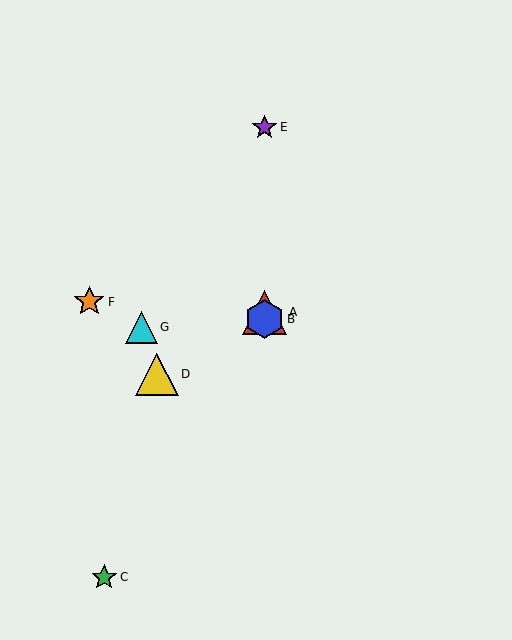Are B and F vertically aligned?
No, B is at x≈265 and F is at x≈89.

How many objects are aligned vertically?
3 objects (A, B, E) are aligned vertically.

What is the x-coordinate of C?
Object C is at x≈104.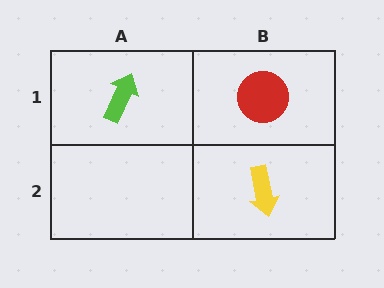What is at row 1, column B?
A red circle.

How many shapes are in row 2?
1 shape.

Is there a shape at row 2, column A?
No, that cell is empty.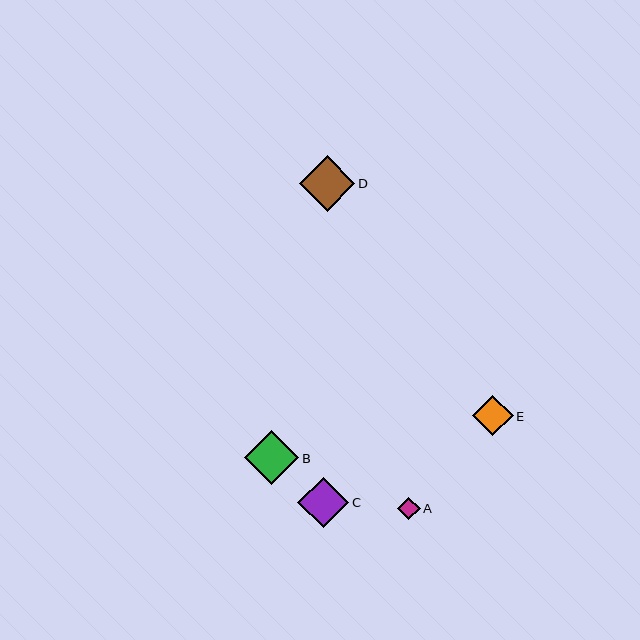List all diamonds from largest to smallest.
From largest to smallest: D, B, C, E, A.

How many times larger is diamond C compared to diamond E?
Diamond C is approximately 1.2 times the size of diamond E.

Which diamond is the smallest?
Diamond A is the smallest with a size of approximately 23 pixels.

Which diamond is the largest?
Diamond D is the largest with a size of approximately 55 pixels.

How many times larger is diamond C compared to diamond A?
Diamond C is approximately 2.2 times the size of diamond A.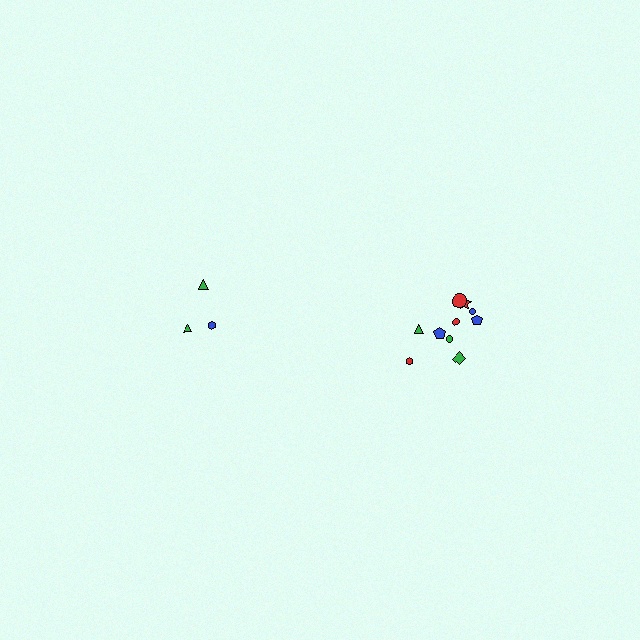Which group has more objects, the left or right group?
The right group.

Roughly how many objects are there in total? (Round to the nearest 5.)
Roughly 15 objects in total.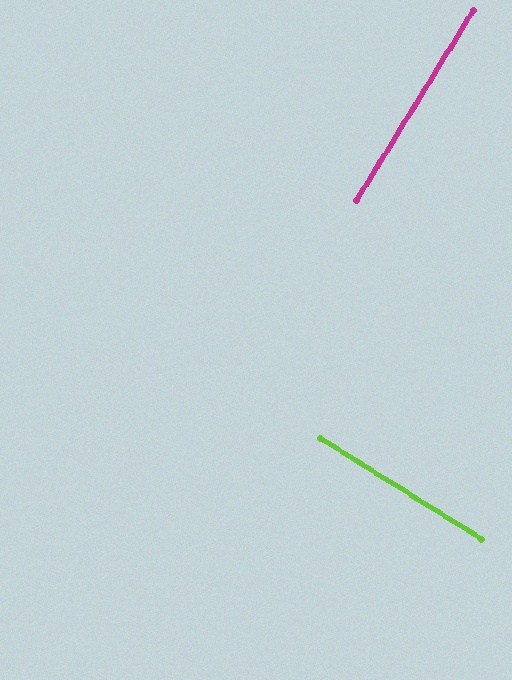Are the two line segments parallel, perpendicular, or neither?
Perpendicular — they meet at approximately 89°.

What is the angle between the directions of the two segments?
Approximately 89 degrees.